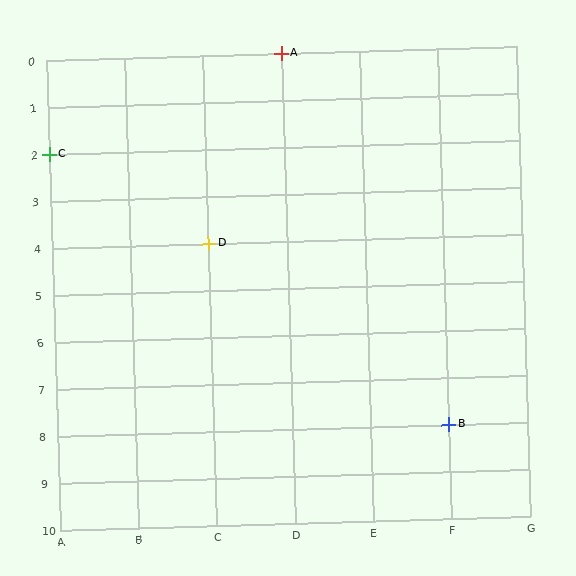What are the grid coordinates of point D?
Point D is at grid coordinates (C, 4).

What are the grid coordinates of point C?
Point C is at grid coordinates (A, 2).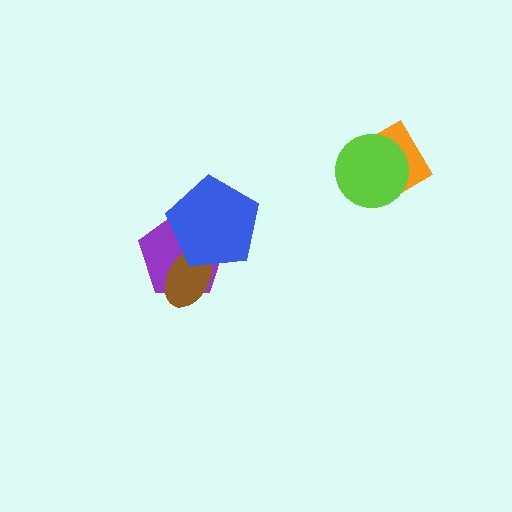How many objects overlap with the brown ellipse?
2 objects overlap with the brown ellipse.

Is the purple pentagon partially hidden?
Yes, it is partially covered by another shape.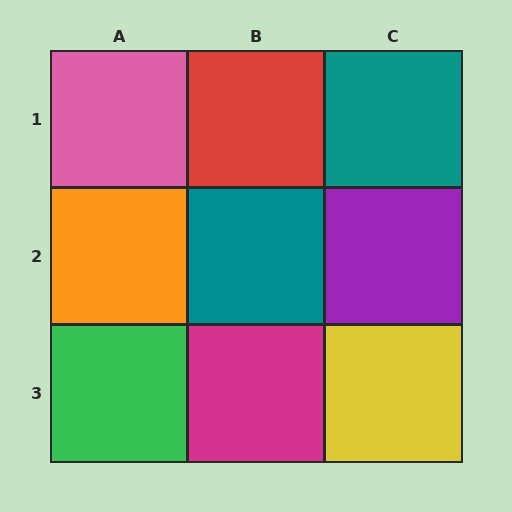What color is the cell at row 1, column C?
Teal.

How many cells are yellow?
1 cell is yellow.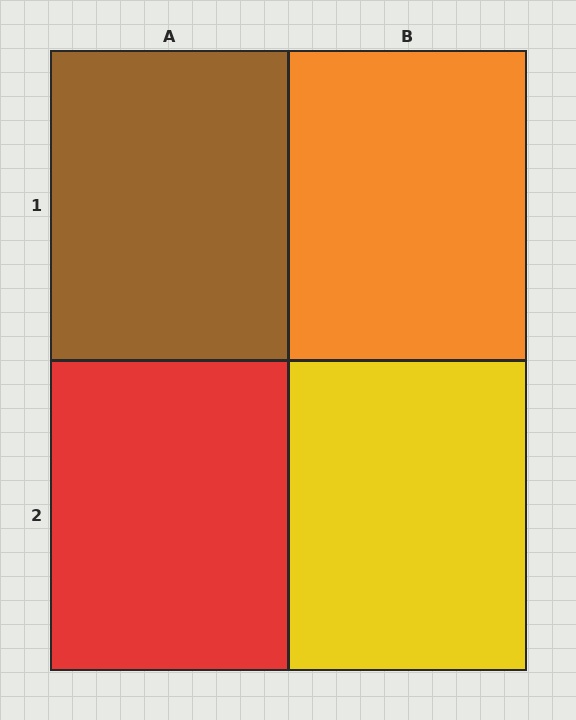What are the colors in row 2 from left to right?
Red, yellow.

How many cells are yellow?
1 cell is yellow.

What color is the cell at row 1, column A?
Brown.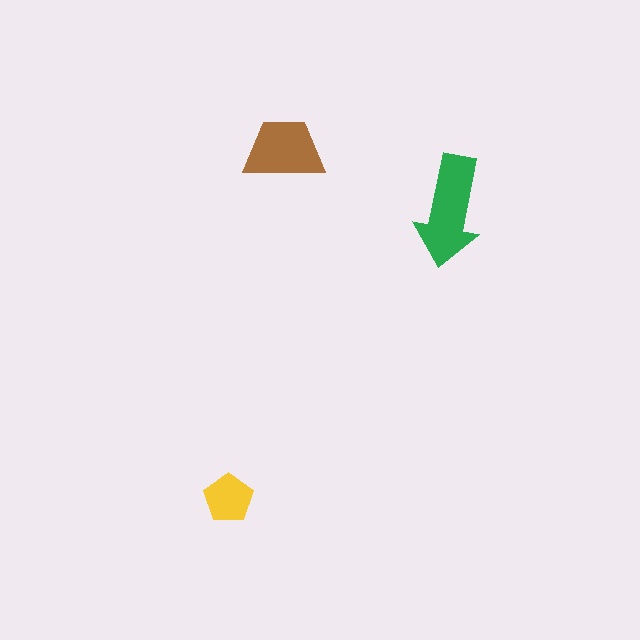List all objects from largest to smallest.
The green arrow, the brown trapezoid, the yellow pentagon.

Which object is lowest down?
The yellow pentagon is bottommost.